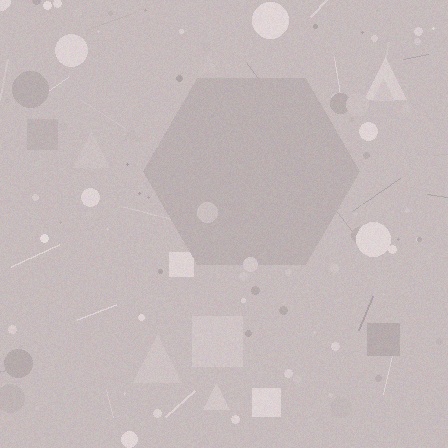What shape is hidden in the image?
A hexagon is hidden in the image.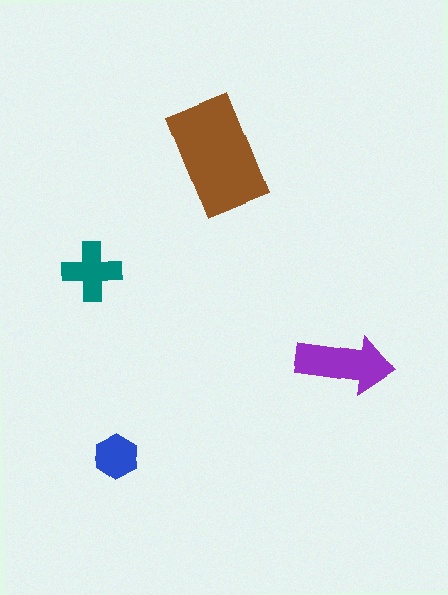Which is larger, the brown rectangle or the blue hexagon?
The brown rectangle.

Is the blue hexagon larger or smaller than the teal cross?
Smaller.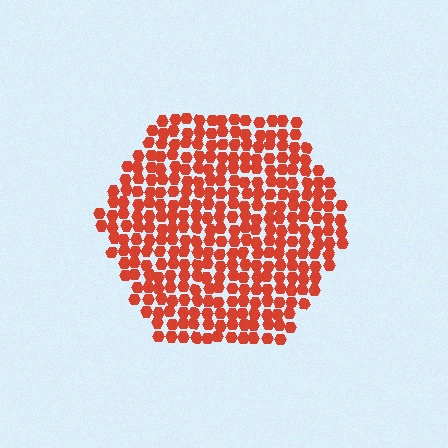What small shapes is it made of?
It is made of small hexagons.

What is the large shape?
The large shape is a hexagon.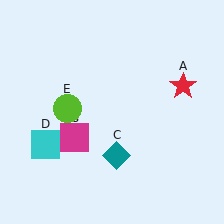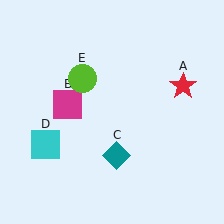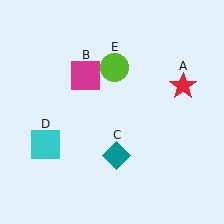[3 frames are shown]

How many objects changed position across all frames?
2 objects changed position: magenta square (object B), lime circle (object E).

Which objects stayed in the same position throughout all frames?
Red star (object A) and teal diamond (object C) and cyan square (object D) remained stationary.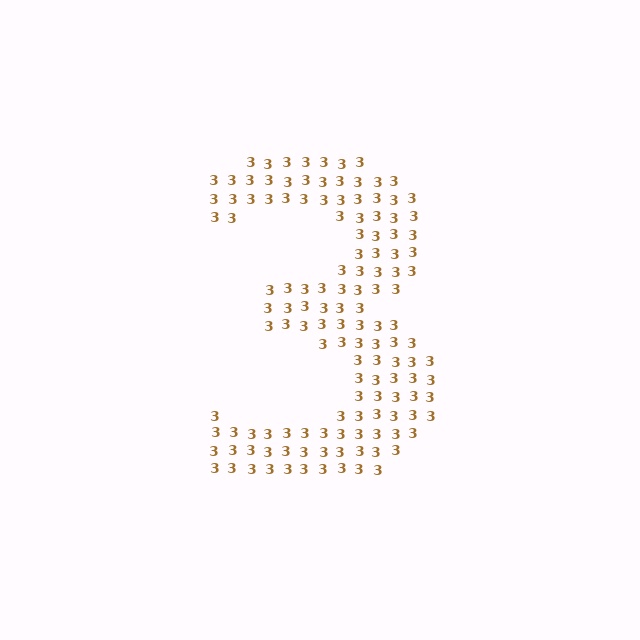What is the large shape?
The large shape is the digit 3.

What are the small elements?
The small elements are digit 3's.